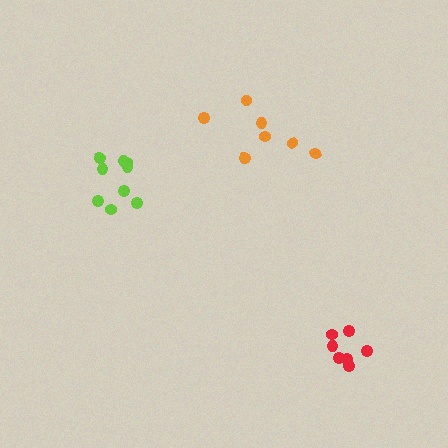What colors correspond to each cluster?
The clusters are colored: red, orange, lime.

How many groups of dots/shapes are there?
There are 3 groups.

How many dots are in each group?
Group 1: 7 dots, Group 2: 8 dots, Group 3: 9 dots (24 total).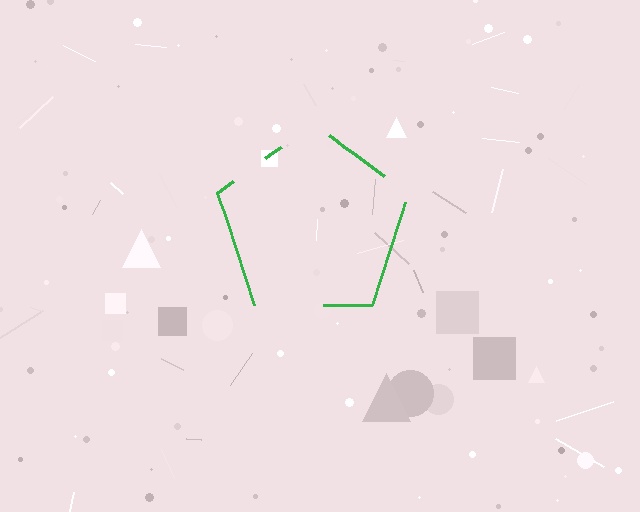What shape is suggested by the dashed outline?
The dashed outline suggests a pentagon.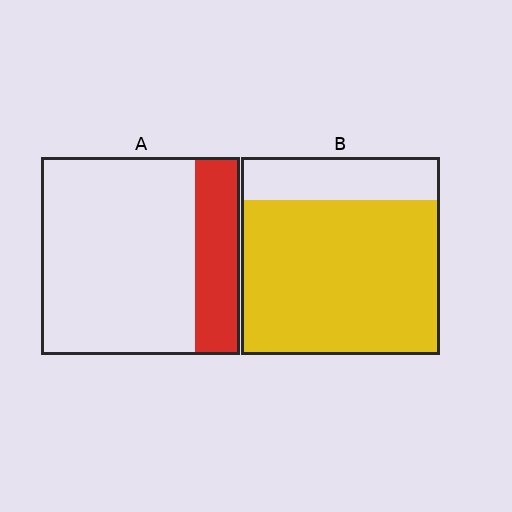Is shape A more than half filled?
No.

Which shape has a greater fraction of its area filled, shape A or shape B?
Shape B.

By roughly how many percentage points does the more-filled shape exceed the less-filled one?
By roughly 55 percentage points (B over A).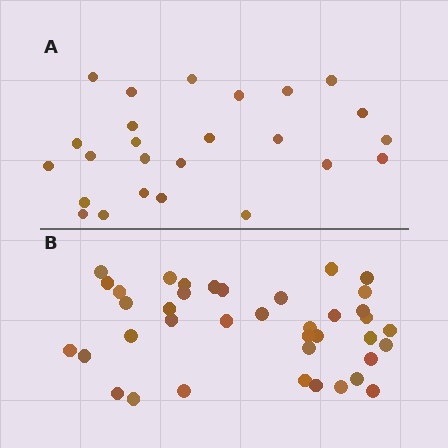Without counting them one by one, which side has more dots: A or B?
Region B (the bottom region) has more dots.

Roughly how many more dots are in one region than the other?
Region B has approximately 15 more dots than region A.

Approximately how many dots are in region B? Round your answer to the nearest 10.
About 40 dots. (The exact count is 39, which rounds to 40.)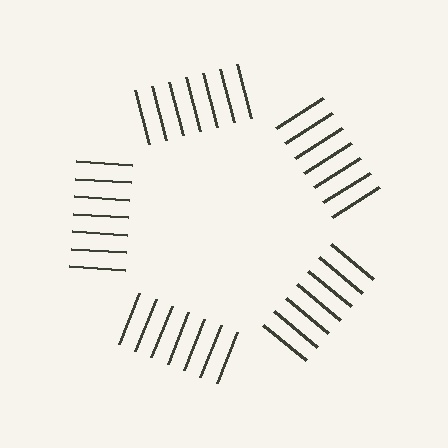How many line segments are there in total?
35 — 7 along each of the 5 edges.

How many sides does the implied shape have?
5 sides — the line-ends trace a pentagon.